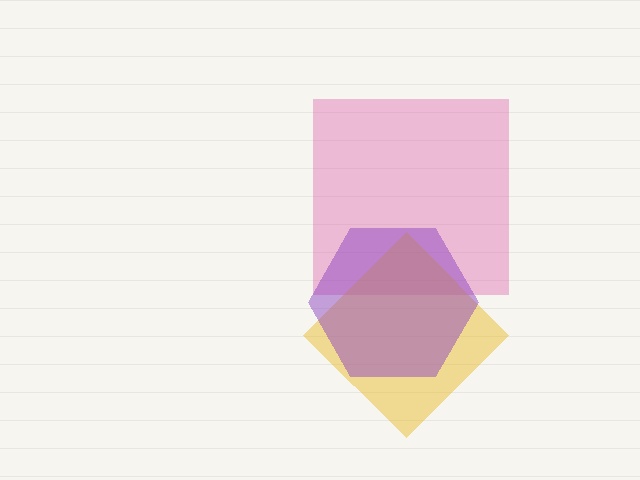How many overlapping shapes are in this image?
There are 3 overlapping shapes in the image.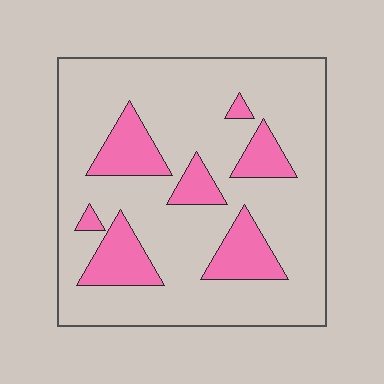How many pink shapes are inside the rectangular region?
7.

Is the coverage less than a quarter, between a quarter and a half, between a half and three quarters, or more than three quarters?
Less than a quarter.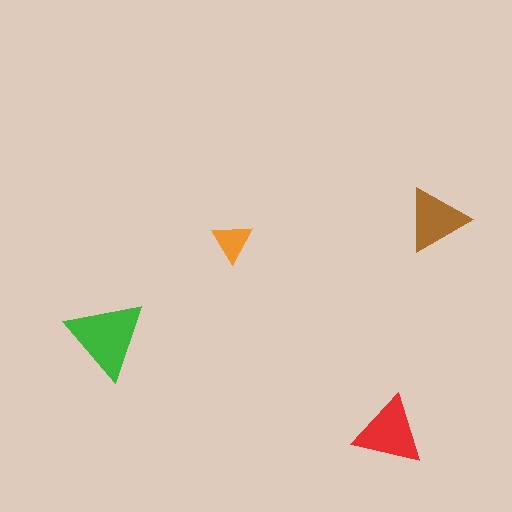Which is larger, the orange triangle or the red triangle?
The red one.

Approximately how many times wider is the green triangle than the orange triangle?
About 2 times wider.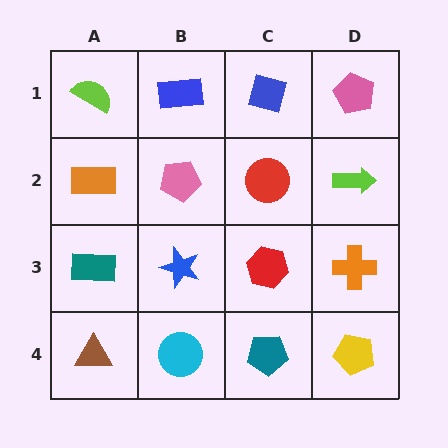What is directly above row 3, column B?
A pink pentagon.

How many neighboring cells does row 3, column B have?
4.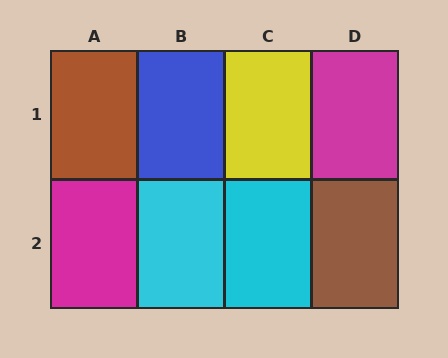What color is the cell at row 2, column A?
Magenta.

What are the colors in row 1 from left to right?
Brown, blue, yellow, magenta.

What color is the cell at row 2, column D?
Brown.